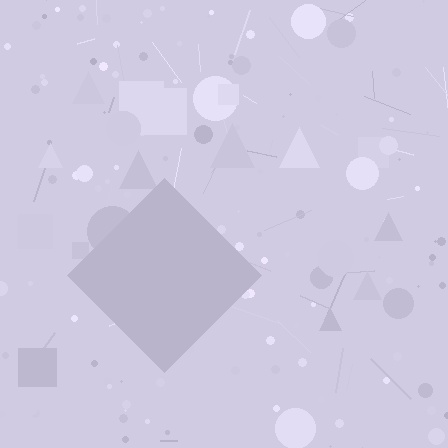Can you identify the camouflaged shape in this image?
The camouflaged shape is a diamond.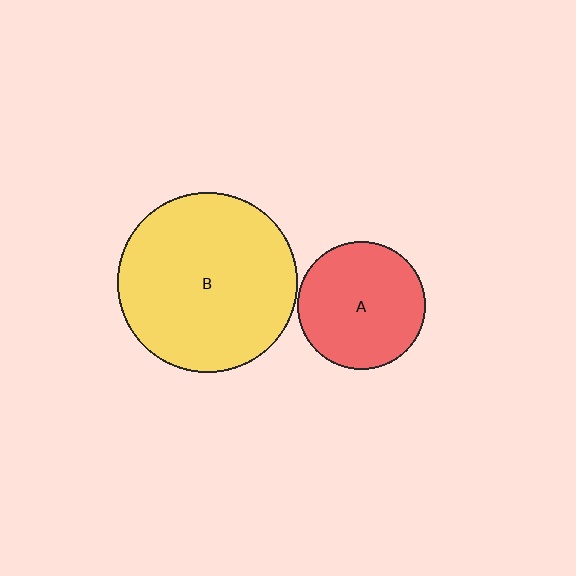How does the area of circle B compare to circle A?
Approximately 2.0 times.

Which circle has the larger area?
Circle B (yellow).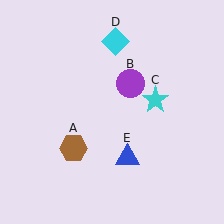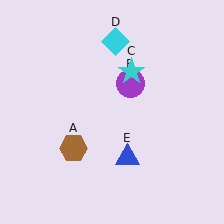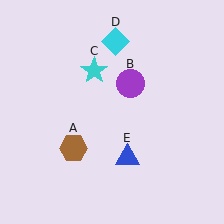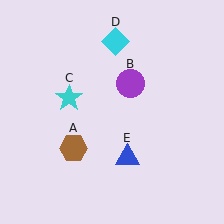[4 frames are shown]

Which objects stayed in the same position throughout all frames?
Brown hexagon (object A) and purple circle (object B) and cyan diamond (object D) and blue triangle (object E) remained stationary.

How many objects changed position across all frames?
1 object changed position: cyan star (object C).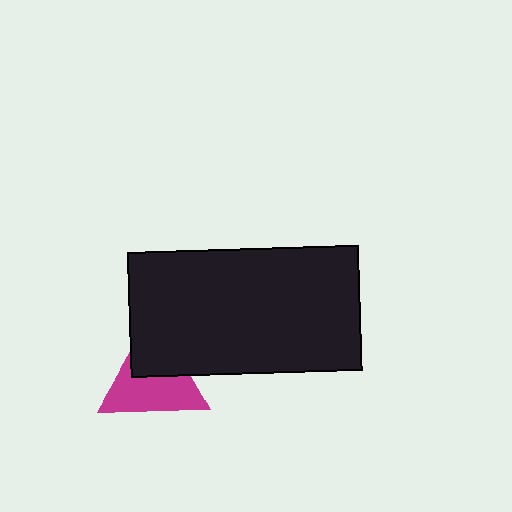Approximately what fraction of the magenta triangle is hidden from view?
Roughly 39% of the magenta triangle is hidden behind the black rectangle.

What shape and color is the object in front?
The object in front is a black rectangle.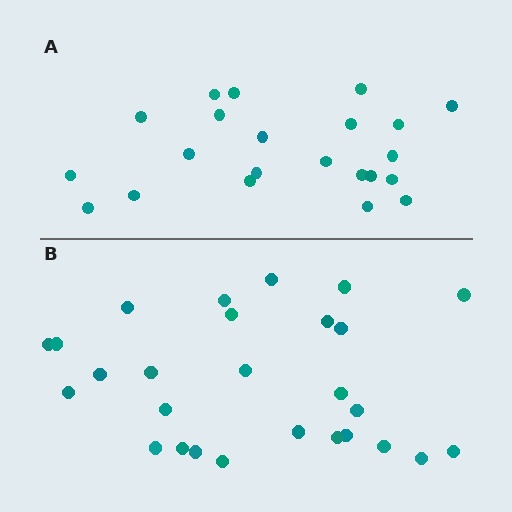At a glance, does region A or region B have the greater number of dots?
Region B (the bottom region) has more dots.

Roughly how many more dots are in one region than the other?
Region B has about 5 more dots than region A.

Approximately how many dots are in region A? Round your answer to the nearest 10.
About 20 dots. (The exact count is 22, which rounds to 20.)